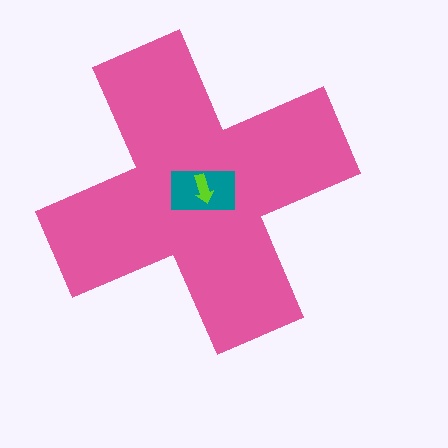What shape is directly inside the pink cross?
The teal rectangle.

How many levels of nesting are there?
3.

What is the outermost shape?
The pink cross.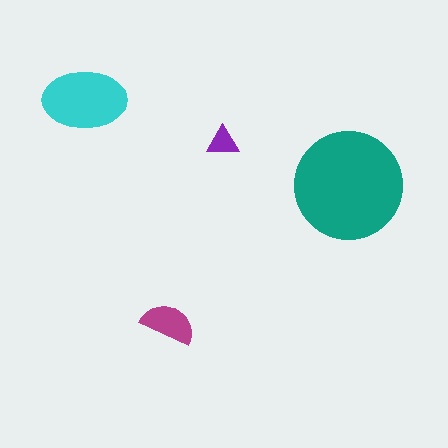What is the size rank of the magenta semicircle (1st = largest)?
3rd.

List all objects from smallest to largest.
The purple triangle, the magenta semicircle, the cyan ellipse, the teal circle.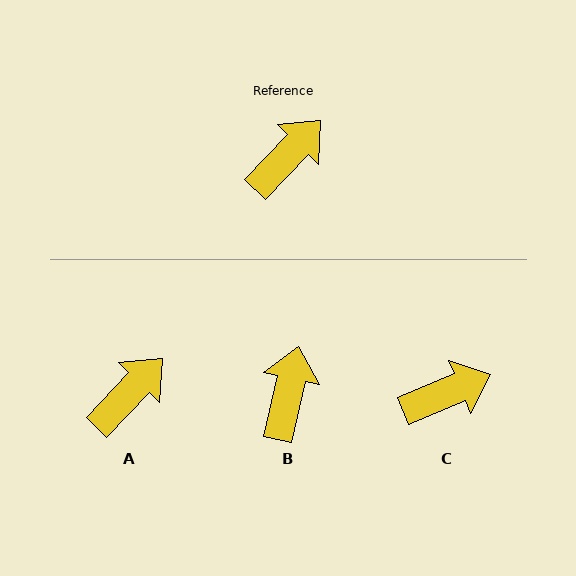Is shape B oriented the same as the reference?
No, it is off by about 31 degrees.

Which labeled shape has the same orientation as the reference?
A.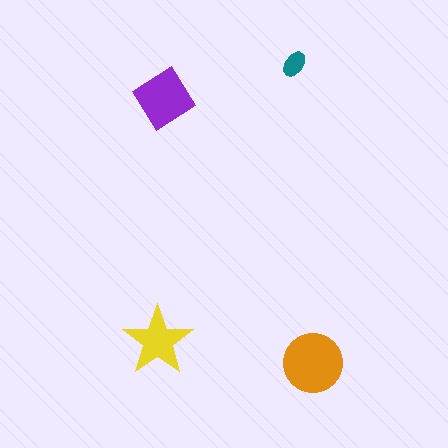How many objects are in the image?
There are 4 objects in the image.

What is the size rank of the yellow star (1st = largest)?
3rd.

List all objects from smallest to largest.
The teal ellipse, the yellow star, the purple diamond, the orange circle.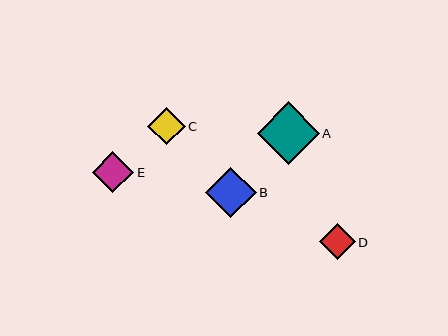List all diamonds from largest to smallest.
From largest to smallest: A, B, E, C, D.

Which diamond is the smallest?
Diamond D is the smallest with a size of approximately 36 pixels.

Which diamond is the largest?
Diamond A is the largest with a size of approximately 62 pixels.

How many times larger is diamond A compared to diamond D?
Diamond A is approximately 1.7 times the size of diamond D.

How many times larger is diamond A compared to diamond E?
Diamond A is approximately 1.5 times the size of diamond E.